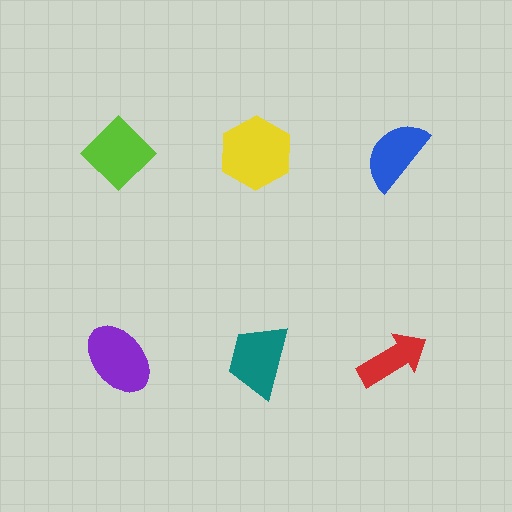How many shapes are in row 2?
3 shapes.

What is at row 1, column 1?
A lime diamond.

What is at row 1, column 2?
A yellow hexagon.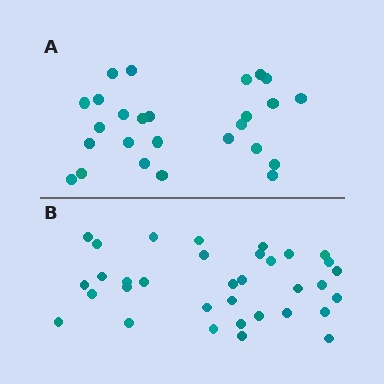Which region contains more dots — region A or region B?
Region B (the bottom region) has more dots.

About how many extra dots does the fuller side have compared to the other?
Region B has roughly 8 or so more dots than region A.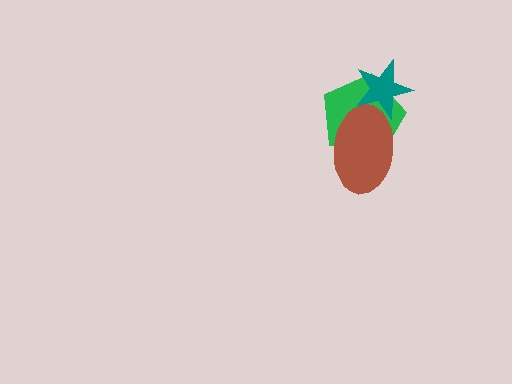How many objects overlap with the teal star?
2 objects overlap with the teal star.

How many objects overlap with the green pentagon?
2 objects overlap with the green pentagon.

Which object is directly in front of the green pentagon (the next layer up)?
The teal star is directly in front of the green pentagon.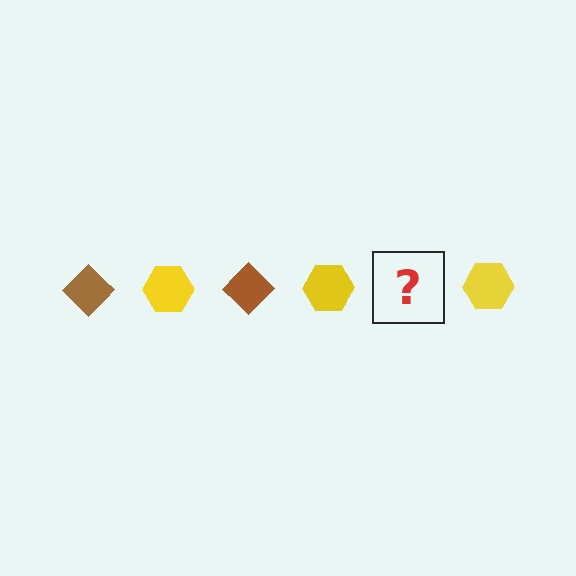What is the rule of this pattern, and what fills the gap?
The rule is that the pattern alternates between brown diamond and yellow hexagon. The gap should be filled with a brown diamond.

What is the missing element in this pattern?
The missing element is a brown diamond.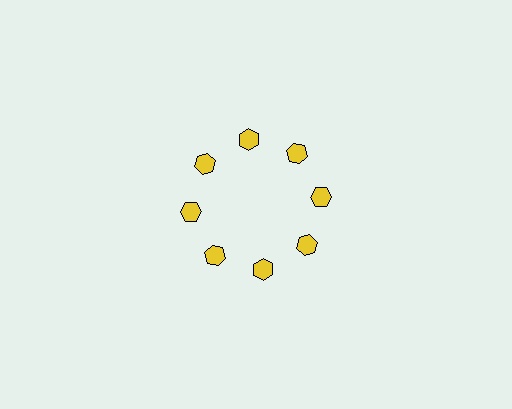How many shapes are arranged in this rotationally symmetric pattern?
There are 8 shapes, arranged in 8 groups of 1.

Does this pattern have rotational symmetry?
Yes, this pattern has 8-fold rotational symmetry. It looks the same after rotating 45 degrees around the center.